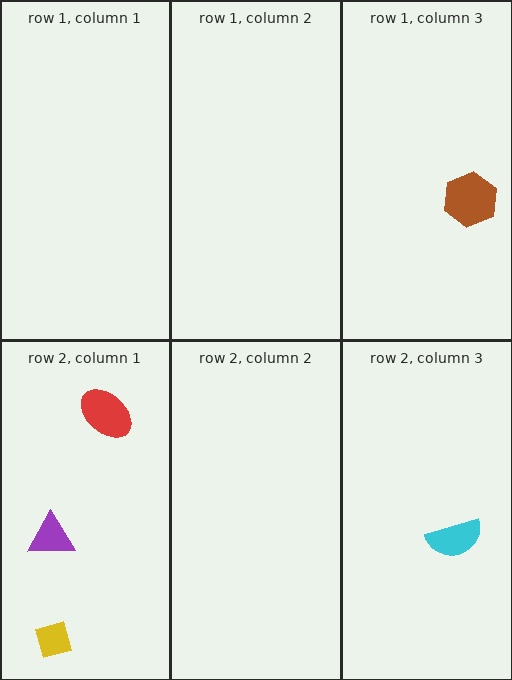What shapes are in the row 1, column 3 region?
The brown hexagon.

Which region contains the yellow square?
The row 2, column 1 region.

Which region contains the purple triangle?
The row 2, column 1 region.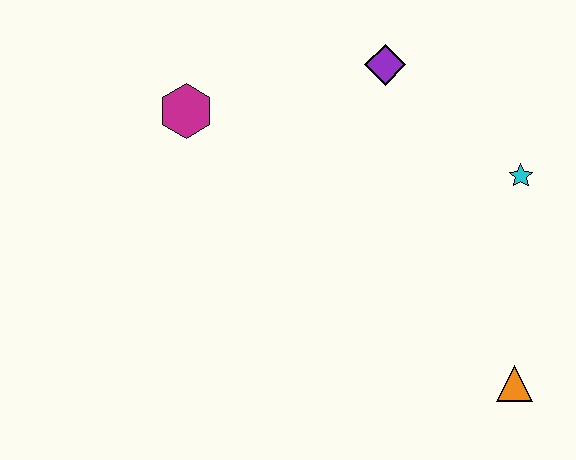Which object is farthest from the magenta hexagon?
The orange triangle is farthest from the magenta hexagon.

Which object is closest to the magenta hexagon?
The purple diamond is closest to the magenta hexagon.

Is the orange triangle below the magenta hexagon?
Yes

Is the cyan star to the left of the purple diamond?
No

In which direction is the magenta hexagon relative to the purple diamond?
The magenta hexagon is to the left of the purple diamond.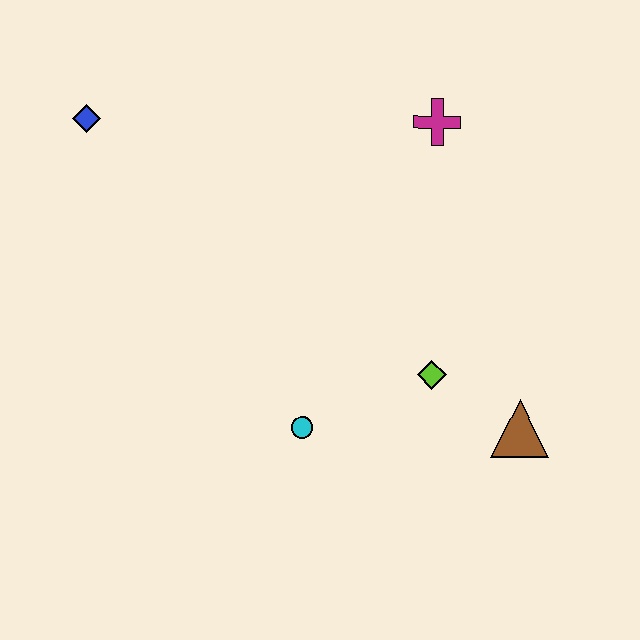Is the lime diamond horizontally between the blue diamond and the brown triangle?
Yes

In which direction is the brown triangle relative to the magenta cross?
The brown triangle is below the magenta cross.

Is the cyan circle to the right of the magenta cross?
No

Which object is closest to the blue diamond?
The magenta cross is closest to the blue diamond.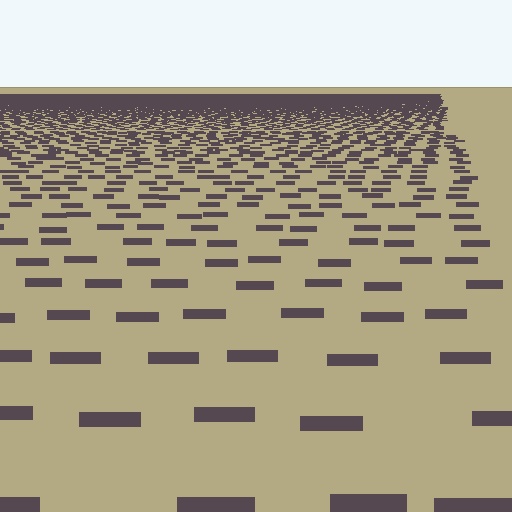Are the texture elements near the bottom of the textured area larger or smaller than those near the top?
Larger. Near the bottom, elements are closer to the viewer and appear at a bigger on-screen size.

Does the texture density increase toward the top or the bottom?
Density increases toward the top.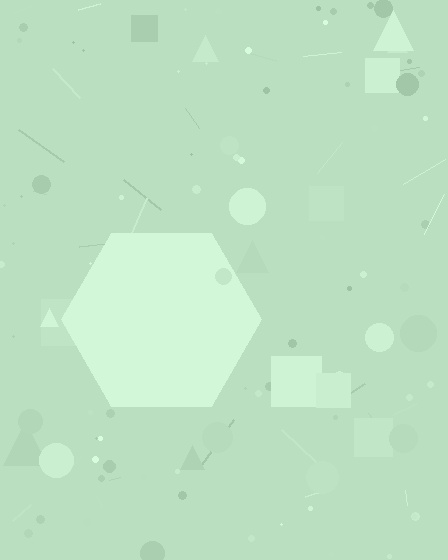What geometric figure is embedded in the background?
A hexagon is embedded in the background.